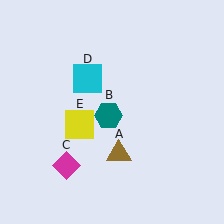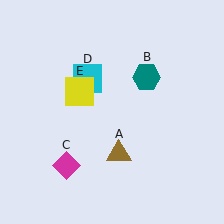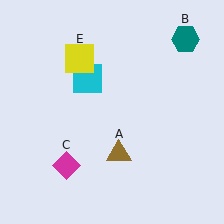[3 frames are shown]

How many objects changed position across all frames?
2 objects changed position: teal hexagon (object B), yellow square (object E).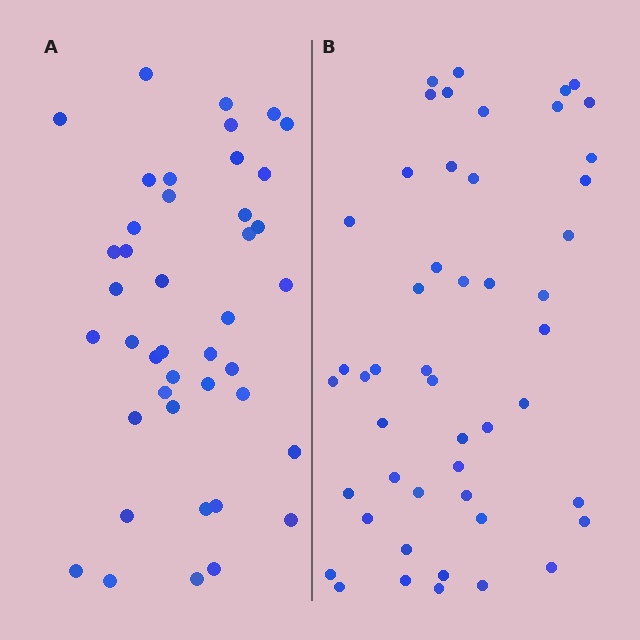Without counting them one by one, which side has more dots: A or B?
Region B (the right region) has more dots.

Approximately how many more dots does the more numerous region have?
Region B has roughly 8 or so more dots than region A.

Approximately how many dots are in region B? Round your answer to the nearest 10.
About 50 dots. (The exact count is 49, which rounds to 50.)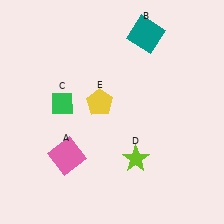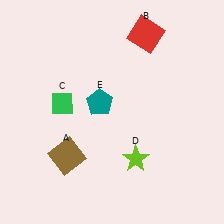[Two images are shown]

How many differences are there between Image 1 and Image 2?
There are 3 differences between the two images.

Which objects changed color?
A changed from pink to brown. B changed from teal to red. E changed from yellow to teal.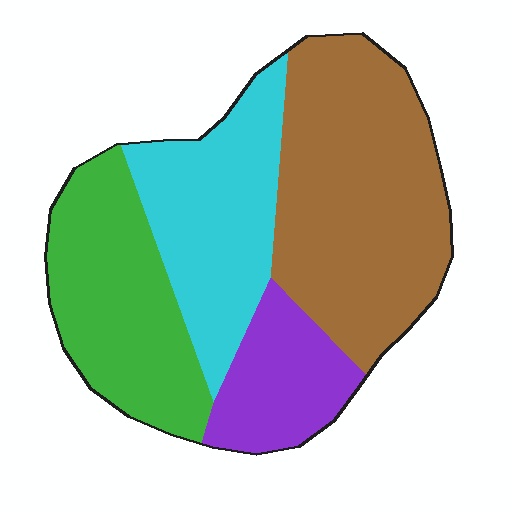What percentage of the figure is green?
Green covers about 25% of the figure.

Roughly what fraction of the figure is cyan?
Cyan takes up between a sixth and a third of the figure.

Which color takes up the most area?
Brown, at roughly 40%.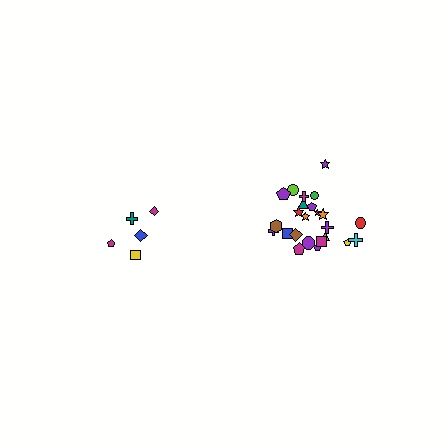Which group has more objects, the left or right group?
The right group.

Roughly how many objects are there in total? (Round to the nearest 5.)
Roughly 30 objects in total.